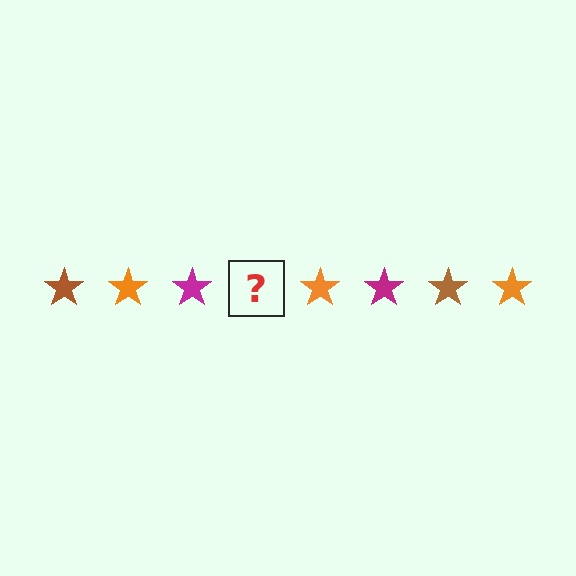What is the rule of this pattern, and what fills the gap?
The rule is that the pattern cycles through brown, orange, magenta stars. The gap should be filled with a brown star.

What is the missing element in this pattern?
The missing element is a brown star.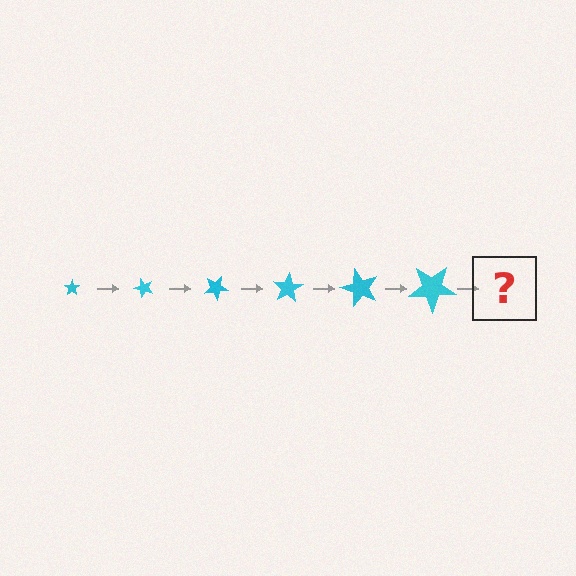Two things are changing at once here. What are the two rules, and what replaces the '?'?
The two rules are that the star grows larger each step and it rotates 50 degrees each step. The '?' should be a star, larger than the previous one and rotated 300 degrees from the start.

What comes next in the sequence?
The next element should be a star, larger than the previous one and rotated 300 degrees from the start.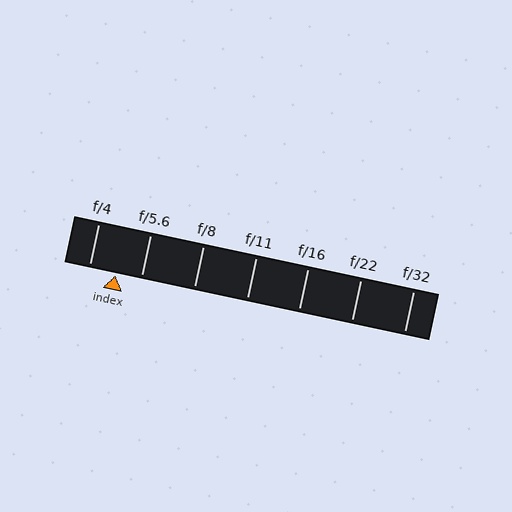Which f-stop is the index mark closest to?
The index mark is closest to f/5.6.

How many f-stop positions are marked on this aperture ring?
There are 7 f-stop positions marked.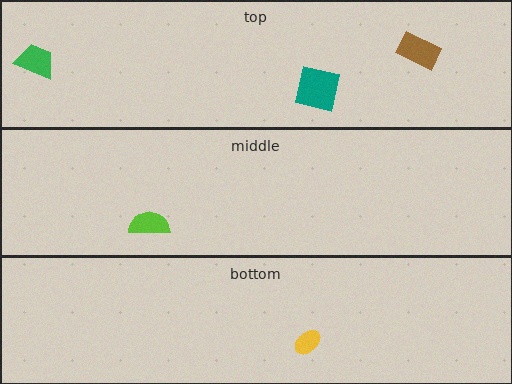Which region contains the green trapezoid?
The top region.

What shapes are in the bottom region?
The yellow ellipse.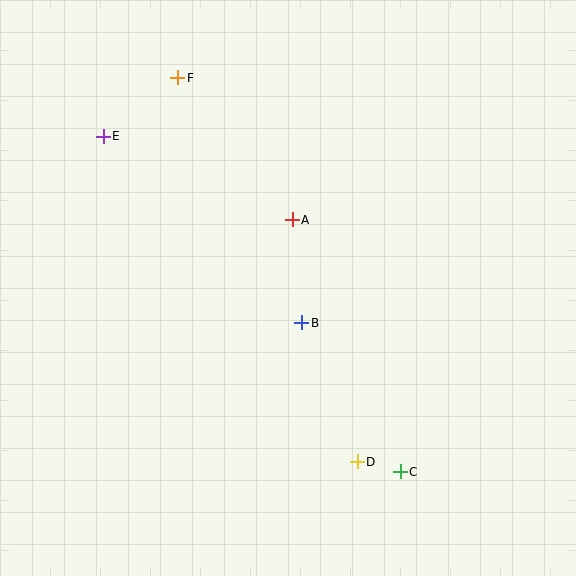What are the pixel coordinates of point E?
Point E is at (103, 136).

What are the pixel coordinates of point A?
Point A is at (292, 220).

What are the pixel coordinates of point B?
Point B is at (302, 323).